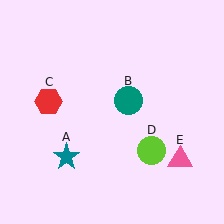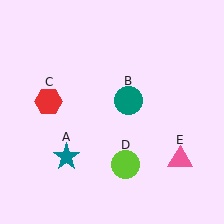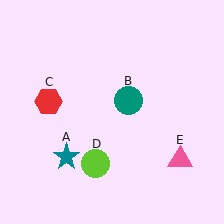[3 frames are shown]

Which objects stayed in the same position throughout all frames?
Teal star (object A) and teal circle (object B) and red hexagon (object C) and pink triangle (object E) remained stationary.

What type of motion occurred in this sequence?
The lime circle (object D) rotated clockwise around the center of the scene.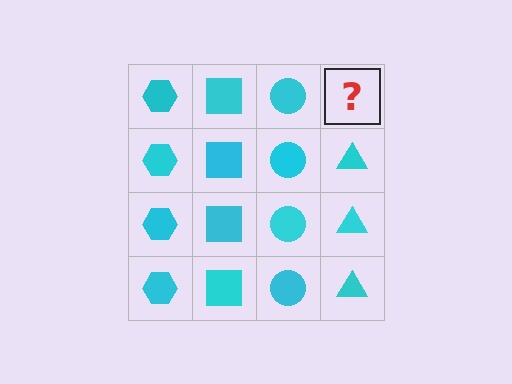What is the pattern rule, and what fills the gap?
The rule is that each column has a consistent shape. The gap should be filled with a cyan triangle.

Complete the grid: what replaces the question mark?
The question mark should be replaced with a cyan triangle.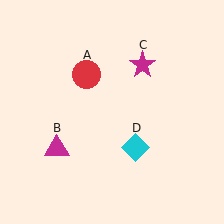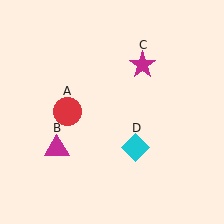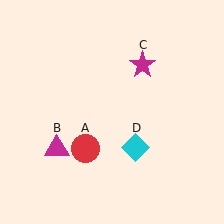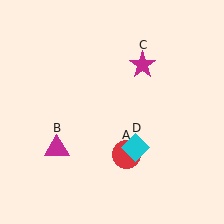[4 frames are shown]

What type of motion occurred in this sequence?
The red circle (object A) rotated counterclockwise around the center of the scene.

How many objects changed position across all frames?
1 object changed position: red circle (object A).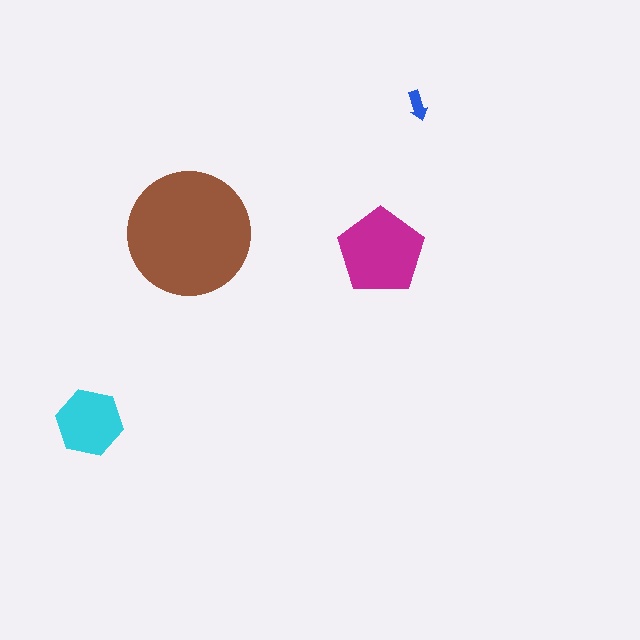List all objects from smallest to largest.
The blue arrow, the cyan hexagon, the magenta pentagon, the brown circle.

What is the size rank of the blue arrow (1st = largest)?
4th.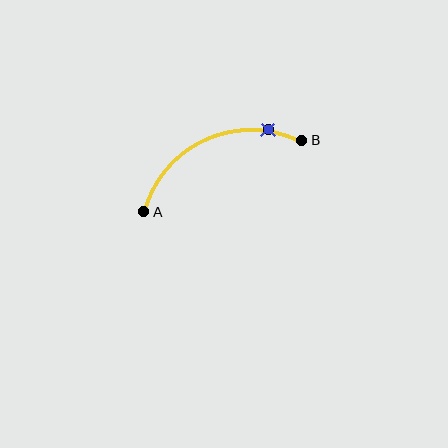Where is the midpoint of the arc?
The arc midpoint is the point on the curve farthest from the straight line joining A and B. It sits above that line.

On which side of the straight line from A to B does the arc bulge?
The arc bulges above the straight line connecting A and B.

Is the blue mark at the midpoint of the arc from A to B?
No. The blue mark lies on the arc but is closer to endpoint B. The arc midpoint would be at the point on the curve equidistant along the arc from both A and B.